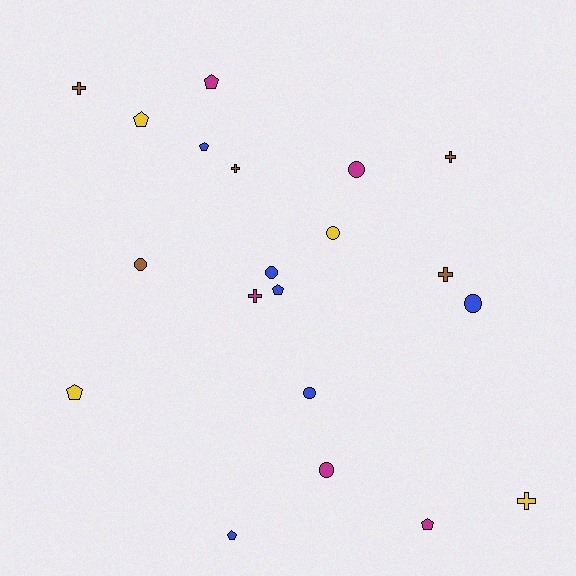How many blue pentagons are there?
There are 3 blue pentagons.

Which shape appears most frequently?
Pentagon, with 7 objects.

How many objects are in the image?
There are 20 objects.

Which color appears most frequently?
Blue, with 6 objects.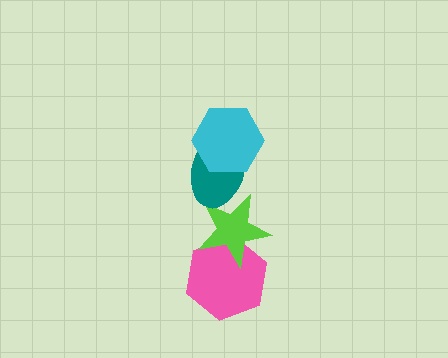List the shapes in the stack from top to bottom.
From top to bottom: the cyan hexagon, the teal ellipse, the lime star, the pink hexagon.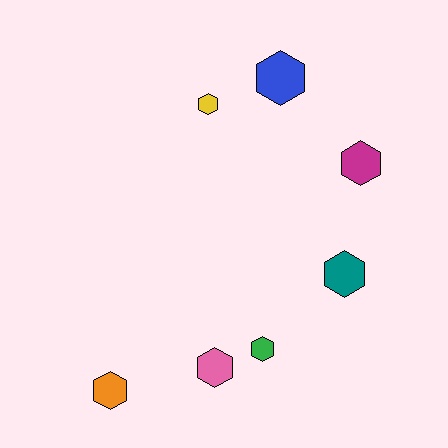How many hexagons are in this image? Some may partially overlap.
There are 7 hexagons.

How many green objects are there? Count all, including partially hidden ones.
There is 1 green object.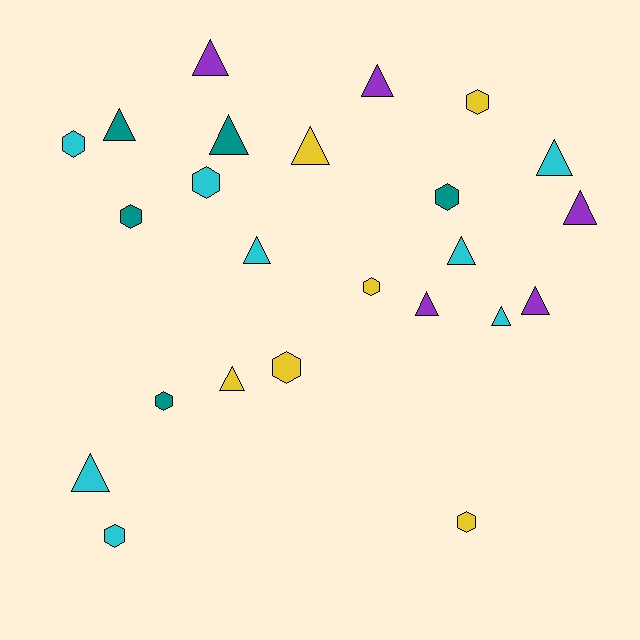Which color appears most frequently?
Cyan, with 8 objects.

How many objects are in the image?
There are 24 objects.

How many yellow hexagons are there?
There are 4 yellow hexagons.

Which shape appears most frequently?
Triangle, with 14 objects.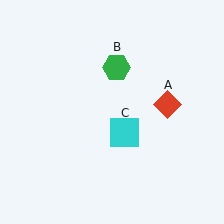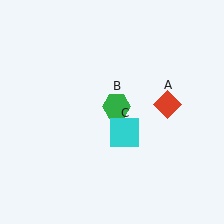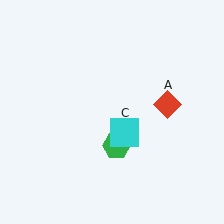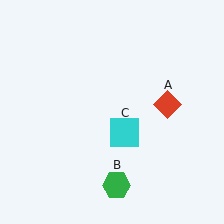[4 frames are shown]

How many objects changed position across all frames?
1 object changed position: green hexagon (object B).